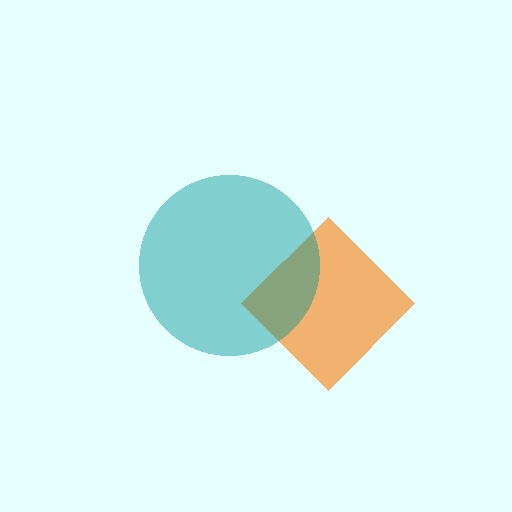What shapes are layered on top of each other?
The layered shapes are: an orange diamond, a teal circle.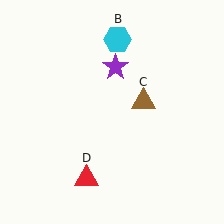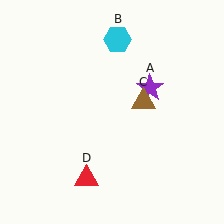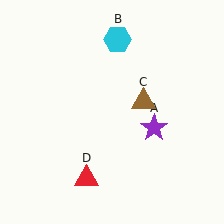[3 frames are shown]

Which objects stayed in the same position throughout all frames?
Cyan hexagon (object B) and brown triangle (object C) and red triangle (object D) remained stationary.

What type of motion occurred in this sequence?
The purple star (object A) rotated clockwise around the center of the scene.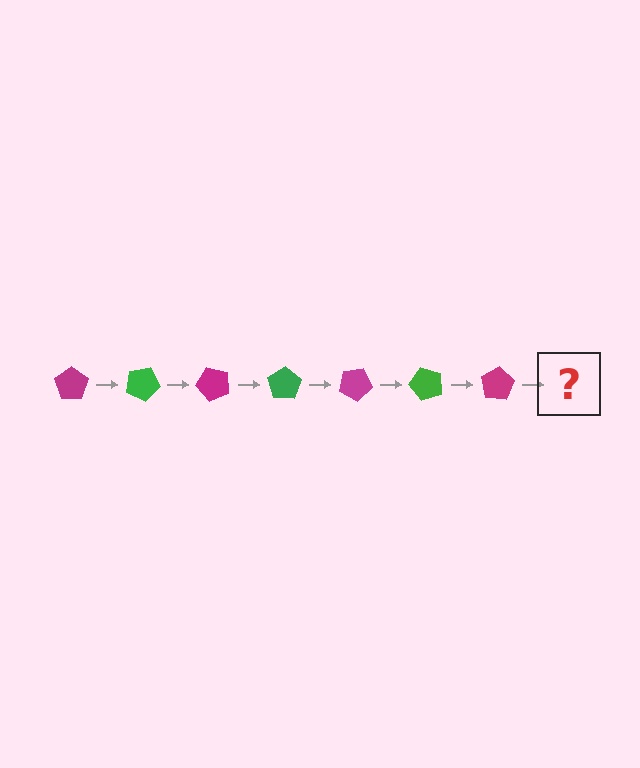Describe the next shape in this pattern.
It should be a green pentagon, rotated 175 degrees from the start.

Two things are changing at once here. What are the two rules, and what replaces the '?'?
The two rules are that it rotates 25 degrees each step and the color cycles through magenta and green. The '?' should be a green pentagon, rotated 175 degrees from the start.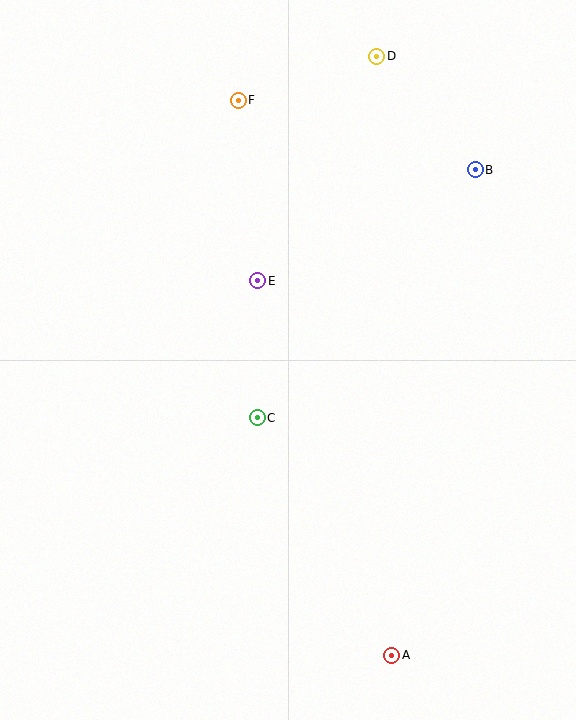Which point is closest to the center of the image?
Point C at (257, 418) is closest to the center.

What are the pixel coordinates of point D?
Point D is at (377, 56).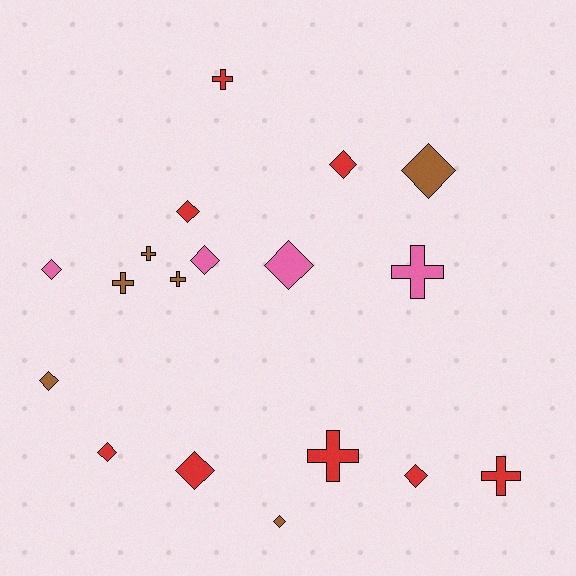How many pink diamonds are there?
There are 3 pink diamonds.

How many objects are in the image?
There are 18 objects.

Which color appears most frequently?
Red, with 8 objects.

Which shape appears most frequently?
Diamond, with 11 objects.